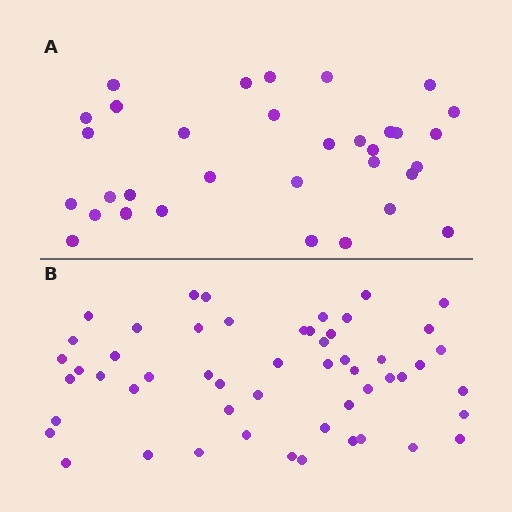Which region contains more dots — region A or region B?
Region B (the bottom region) has more dots.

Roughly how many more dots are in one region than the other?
Region B has approximately 20 more dots than region A.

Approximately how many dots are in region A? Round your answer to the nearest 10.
About 30 dots. (The exact count is 33, which rounds to 30.)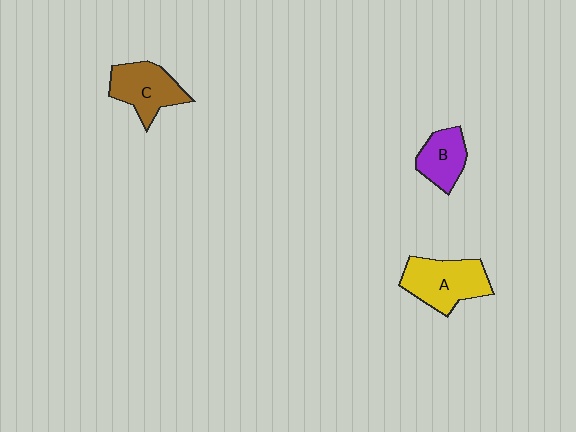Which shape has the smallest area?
Shape B (purple).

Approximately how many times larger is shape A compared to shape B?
Approximately 1.5 times.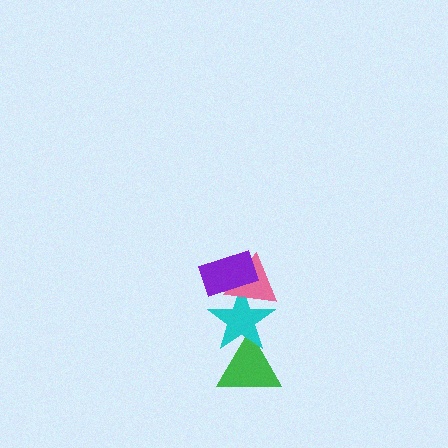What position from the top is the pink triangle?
The pink triangle is 2nd from the top.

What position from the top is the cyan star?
The cyan star is 3rd from the top.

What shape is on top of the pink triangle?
The purple rectangle is on top of the pink triangle.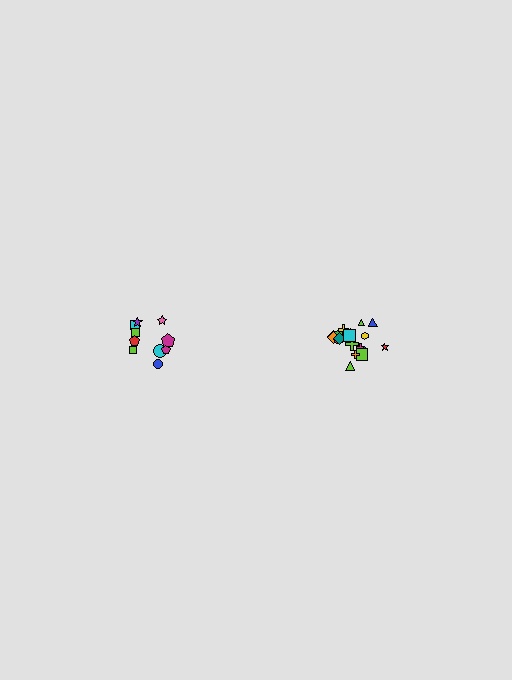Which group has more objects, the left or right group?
The right group.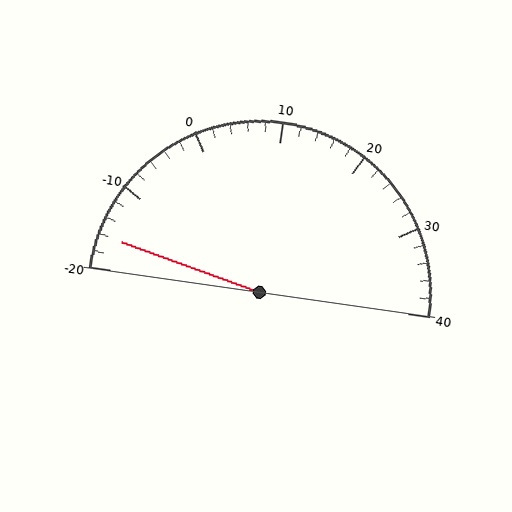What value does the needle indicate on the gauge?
The needle indicates approximately -16.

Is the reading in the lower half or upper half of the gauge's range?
The reading is in the lower half of the range (-20 to 40).